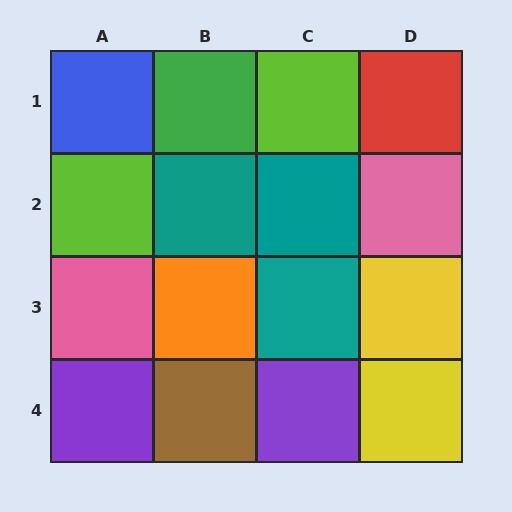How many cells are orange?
1 cell is orange.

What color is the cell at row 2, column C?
Teal.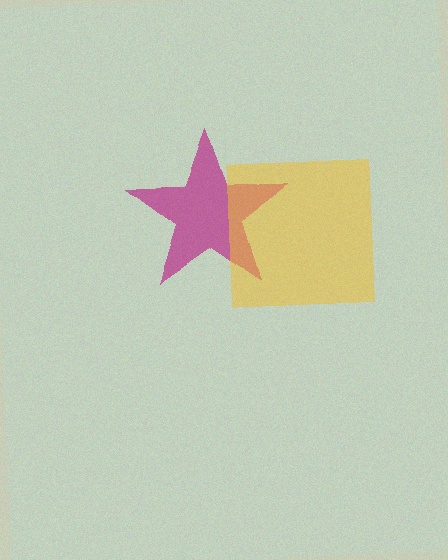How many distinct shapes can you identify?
There are 2 distinct shapes: a magenta star, a yellow square.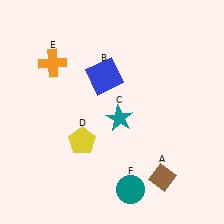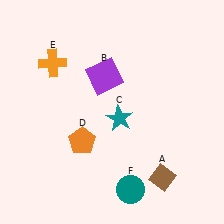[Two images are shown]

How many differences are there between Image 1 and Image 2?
There are 2 differences between the two images.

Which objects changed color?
B changed from blue to purple. D changed from yellow to orange.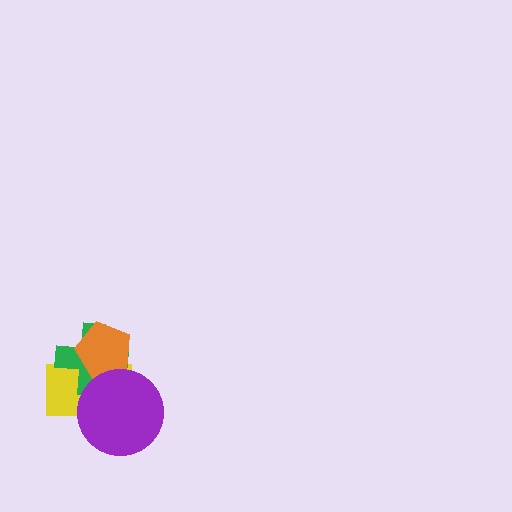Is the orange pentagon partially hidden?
Yes, it is partially covered by another shape.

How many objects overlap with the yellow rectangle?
3 objects overlap with the yellow rectangle.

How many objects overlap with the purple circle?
3 objects overlap with the purple circle.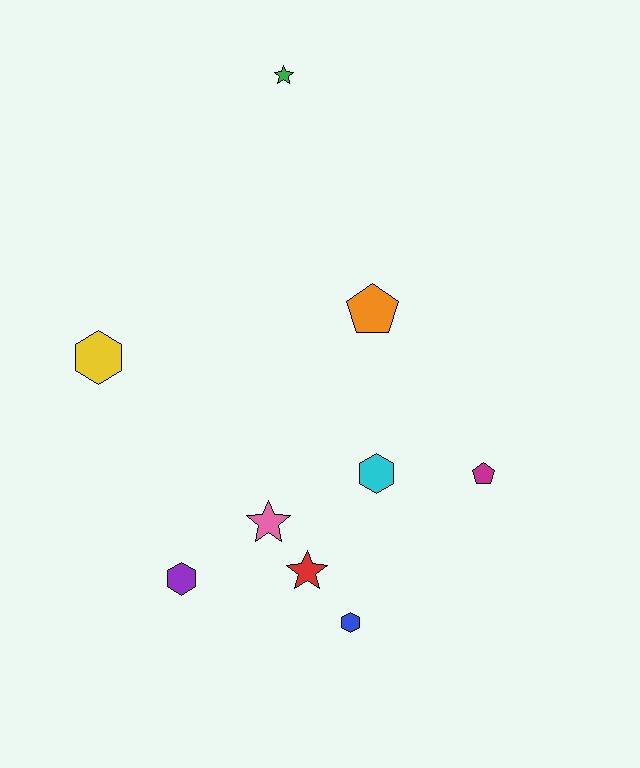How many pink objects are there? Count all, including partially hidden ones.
There is 1 pink object.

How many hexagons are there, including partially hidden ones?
There are 4 hexagons.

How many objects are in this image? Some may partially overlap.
There are 9 objects.